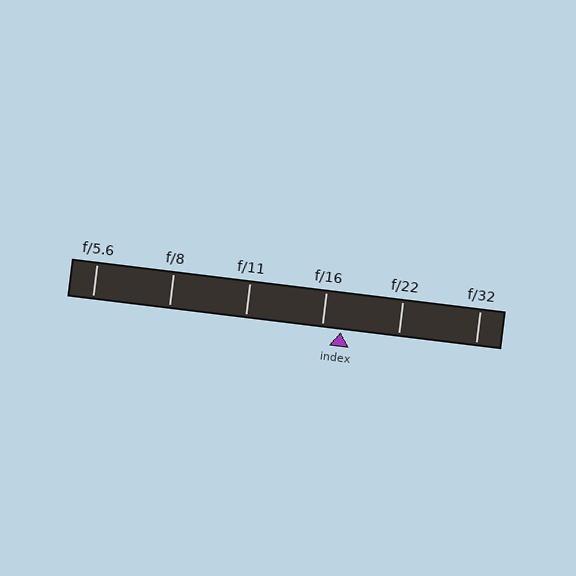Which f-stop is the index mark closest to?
The index mark is closest to f/16.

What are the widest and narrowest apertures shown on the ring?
The widest aperture shown is f/5.6 and the narrowest is f/32.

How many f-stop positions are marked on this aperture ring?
There are 6 f-stop positions marked.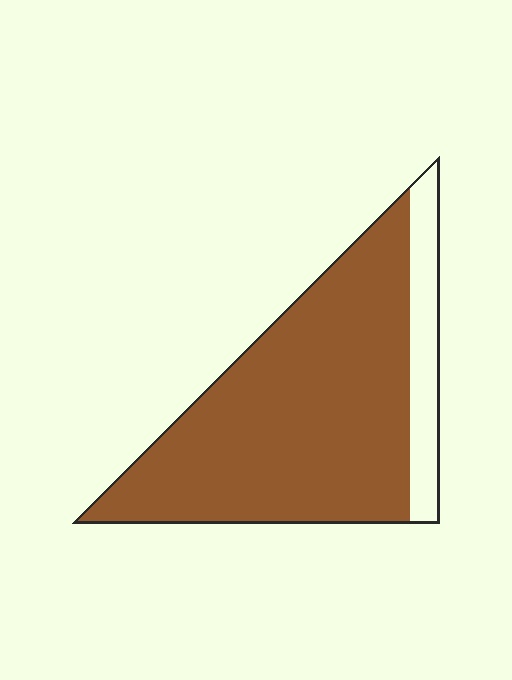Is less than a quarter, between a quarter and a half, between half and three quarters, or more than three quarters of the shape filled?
More than three quarters.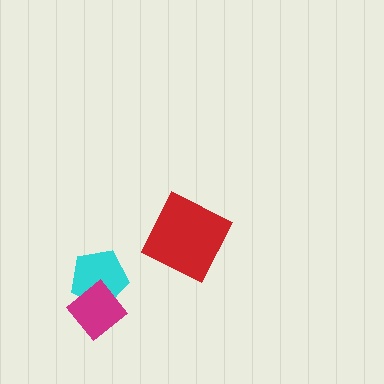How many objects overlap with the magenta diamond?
1 object overlaps with the magenta diamond.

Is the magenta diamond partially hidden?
No, no other shape covers it.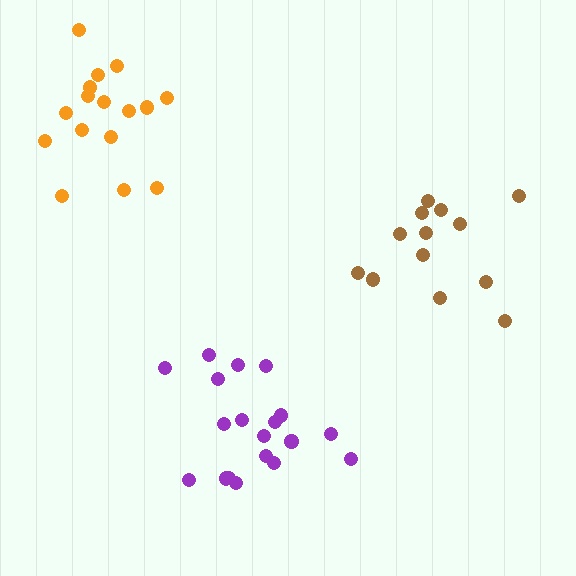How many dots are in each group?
Group 1: 13 dots, Group 2: 19 dots, Group 3: 16 dots (48 total).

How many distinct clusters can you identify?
There are 3 distinct clusters.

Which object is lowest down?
The purple cluster is bottommost.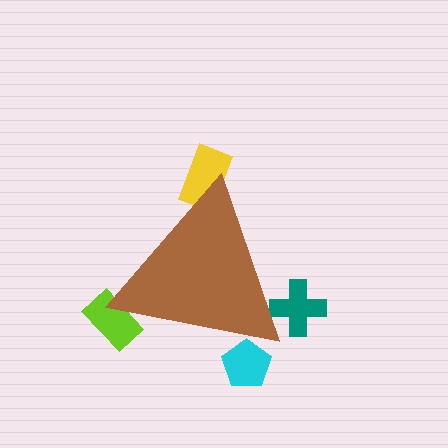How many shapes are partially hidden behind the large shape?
4 shapes are partially hidden.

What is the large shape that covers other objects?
A brown triangle.